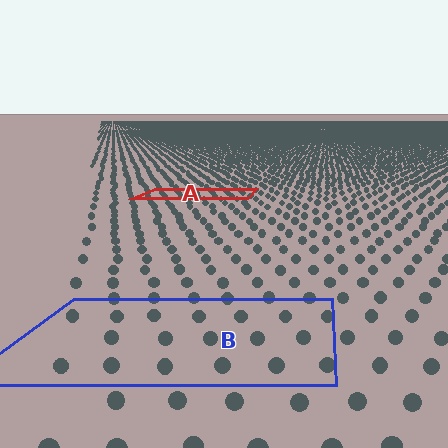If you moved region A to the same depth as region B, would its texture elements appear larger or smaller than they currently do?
They would appear larger. At a closer depth, the same texture elements are projected at a bigger on-screen size.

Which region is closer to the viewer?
Region B is closer. The texture elements there are larger and more spread out.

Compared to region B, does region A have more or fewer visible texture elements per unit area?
Region A has more texture elements per unit area — they are packed more densely because it is farther away.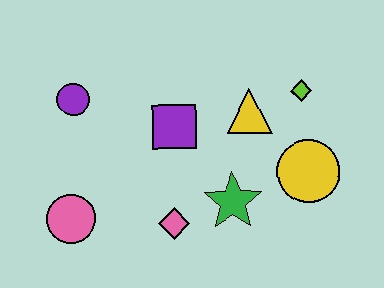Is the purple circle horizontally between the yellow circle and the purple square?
No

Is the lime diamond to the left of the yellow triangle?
No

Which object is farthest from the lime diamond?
The pink circle is farthest from the lime diamond.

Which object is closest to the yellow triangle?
The lime diamond is closest to the yellow triangle.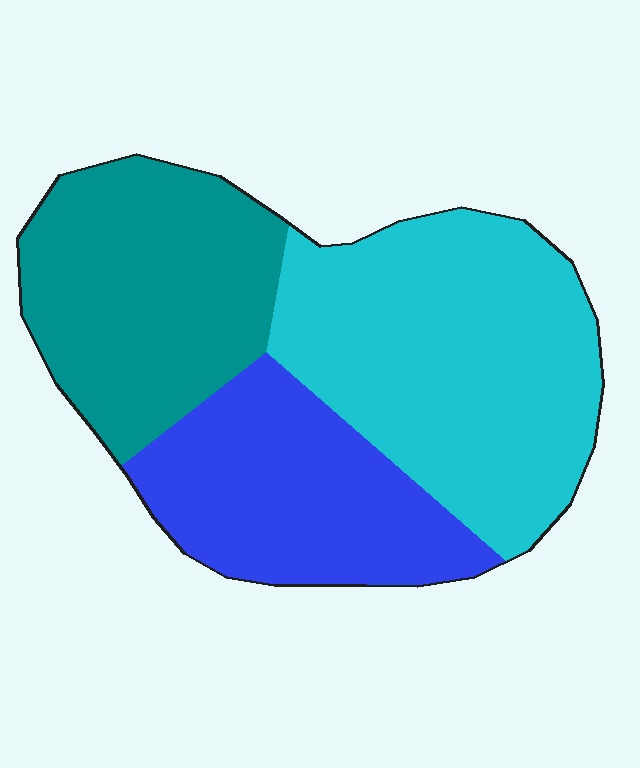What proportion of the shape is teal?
Teal takes up about one third (1/3) of the shape.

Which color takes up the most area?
Cyan, at roughly 40%.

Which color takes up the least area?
Blue, at roughly 25%.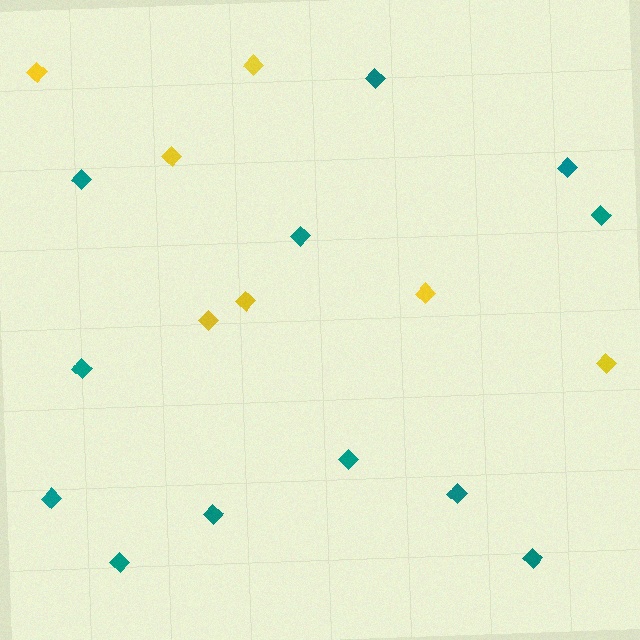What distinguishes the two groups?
There are 2 groups: one group of teal diamonds (12) and one group of yellow diamonds (7).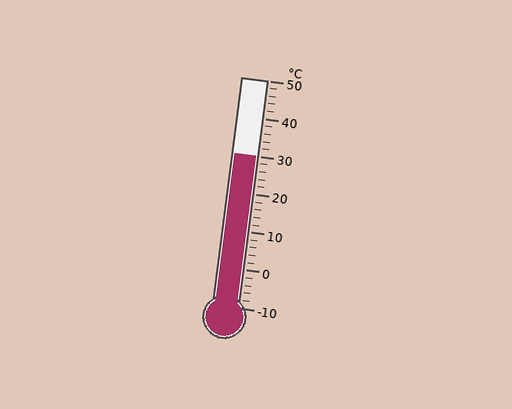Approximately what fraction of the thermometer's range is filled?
The thermometer is filled to approximately 65% of its range.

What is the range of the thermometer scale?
The thermometer scale ranges from -10°C to 50°C.